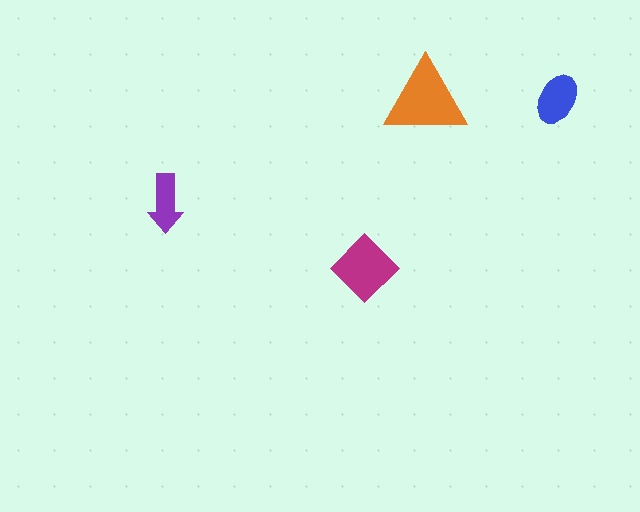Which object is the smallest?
The purple arrow.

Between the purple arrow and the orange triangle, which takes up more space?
The orange triangle.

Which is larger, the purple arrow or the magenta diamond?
The magenta diamond.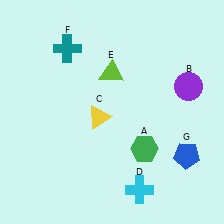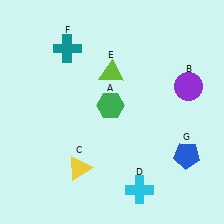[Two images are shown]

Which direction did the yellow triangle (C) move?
The yellow triangle (C) moved down.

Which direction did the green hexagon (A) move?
The green hexagon (A) moved up.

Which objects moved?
The objects that moved are: the green hexagon (A), the yellow triangle (C).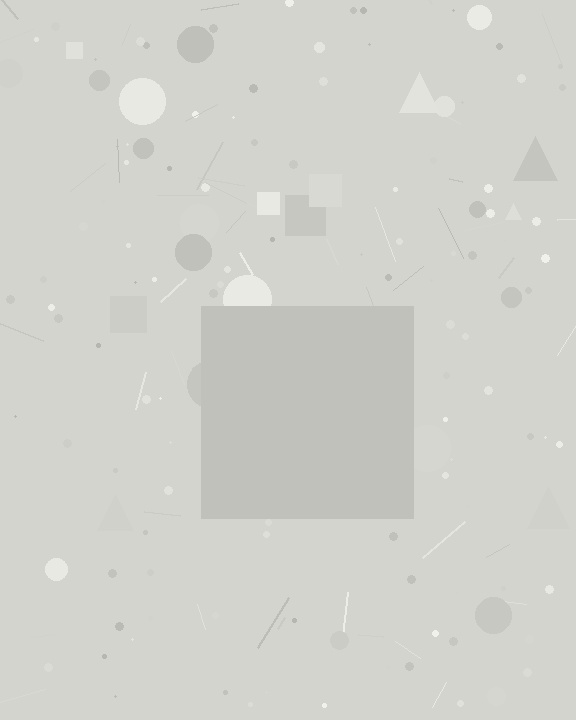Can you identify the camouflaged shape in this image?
The camouflaged shape is a square.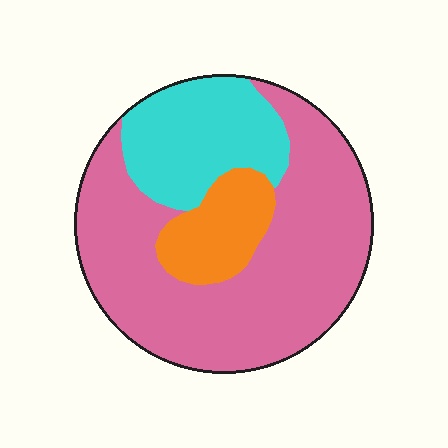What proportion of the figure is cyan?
Cyan takes up between a sixth and a third of the figure.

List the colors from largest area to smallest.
From largest to smallest: pink, cyan, orange.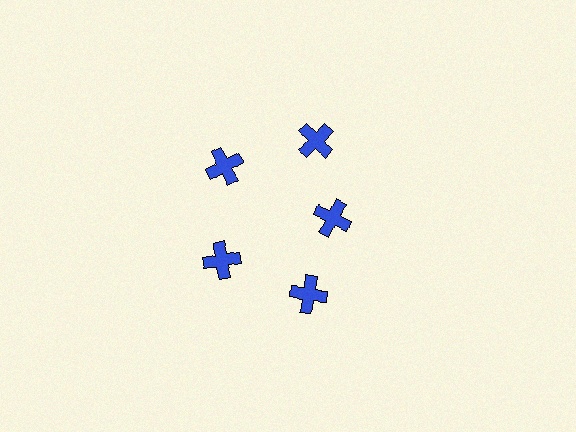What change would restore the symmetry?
The symmetry would be restored by moving it outward, back onto the ring so that all 5 crosses sit at equal angles and equal distance from the center.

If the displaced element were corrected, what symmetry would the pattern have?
It would have 5-fold rotational symmetry — the pattern would map onto itself every 72 degrees.